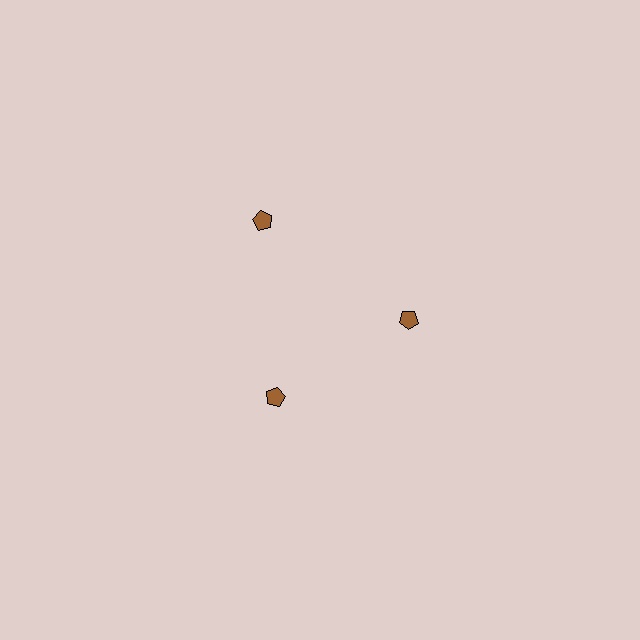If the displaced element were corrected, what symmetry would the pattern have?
It would have 3-fold rotational symmetry — the pattern would map onto itself every 120 degrees.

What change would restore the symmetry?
The symmetry would be restored by moving it inward, back onto the ring so that all 3 pentagons sit at equal angles and equal distance from the center.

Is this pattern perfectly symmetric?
No. The 3 brown pentagons are arranged in a ring, but one element near the 11 o'clock position is pushed outward from the center, breaking the 3-fold rotational symmetry.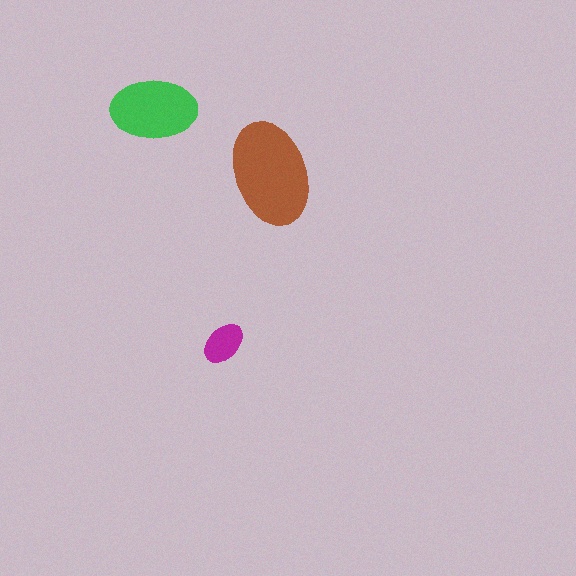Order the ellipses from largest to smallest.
the brown one, the green one, the magenta one.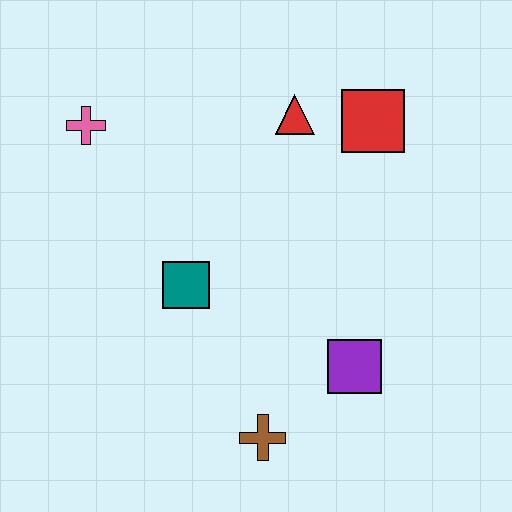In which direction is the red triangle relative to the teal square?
The red triangle is above the teal square.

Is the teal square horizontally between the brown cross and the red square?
No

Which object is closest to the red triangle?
The red square is closest to the red triangle.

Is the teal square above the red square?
No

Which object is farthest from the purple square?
The pink cross is farthest from the purple square.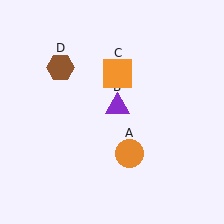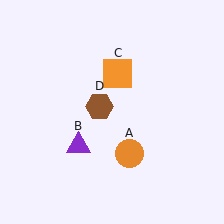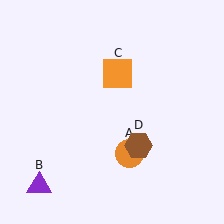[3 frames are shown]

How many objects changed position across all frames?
2 objects changed position: purple triangle (object B), brown hexagon (object D).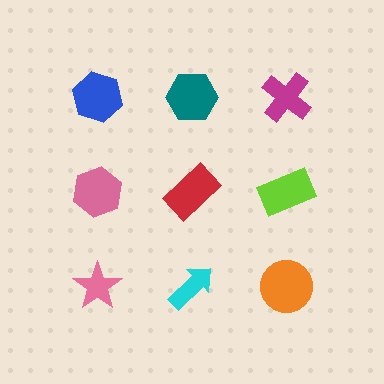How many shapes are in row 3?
3 shapes.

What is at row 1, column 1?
A blue hexagon.